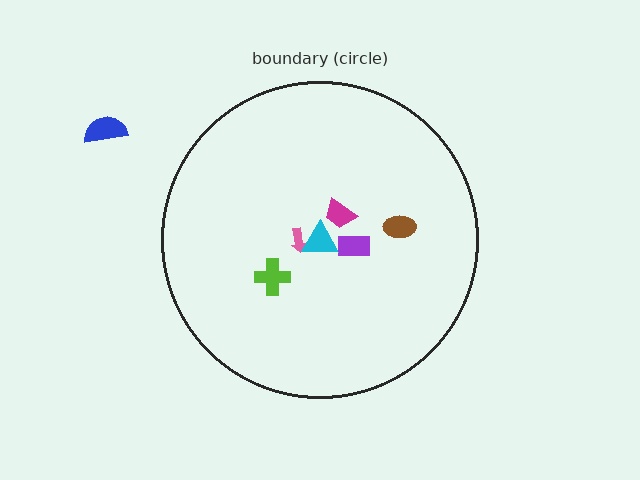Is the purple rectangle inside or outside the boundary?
Inside.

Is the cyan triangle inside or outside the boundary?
Inside.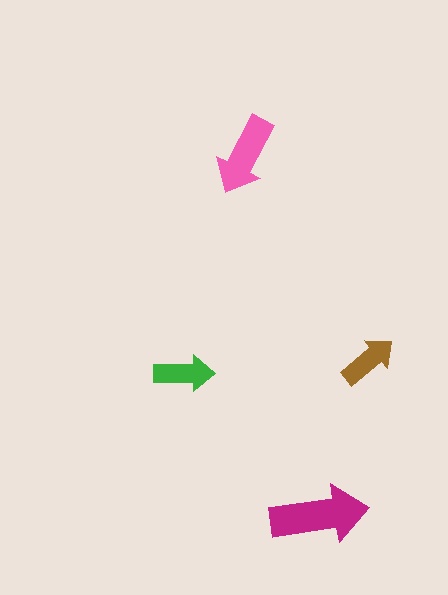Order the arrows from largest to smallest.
the magenta one, the pink one, the green one, the brown one.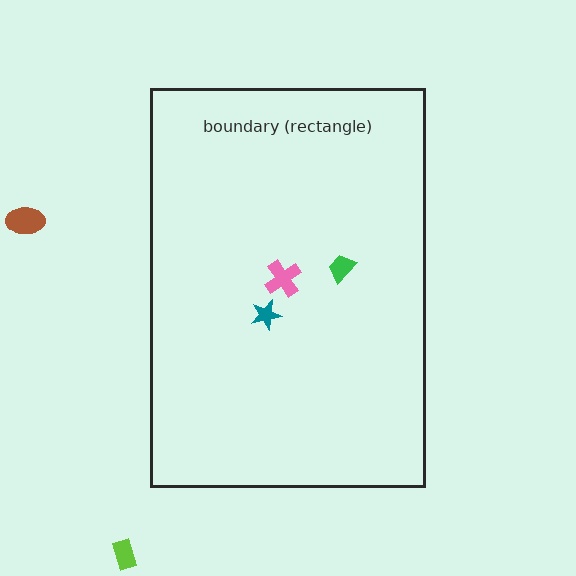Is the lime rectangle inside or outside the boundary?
Outside.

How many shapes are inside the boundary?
3 inside, 2 outside.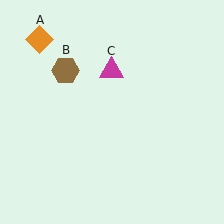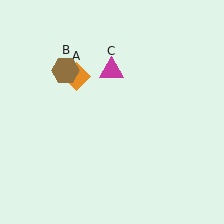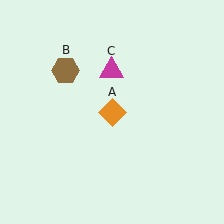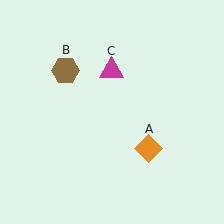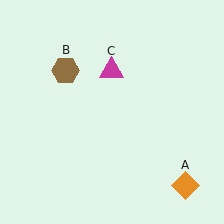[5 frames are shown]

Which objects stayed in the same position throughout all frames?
Brown hexagon (object B) and magenta triangle (object C) remained stationary.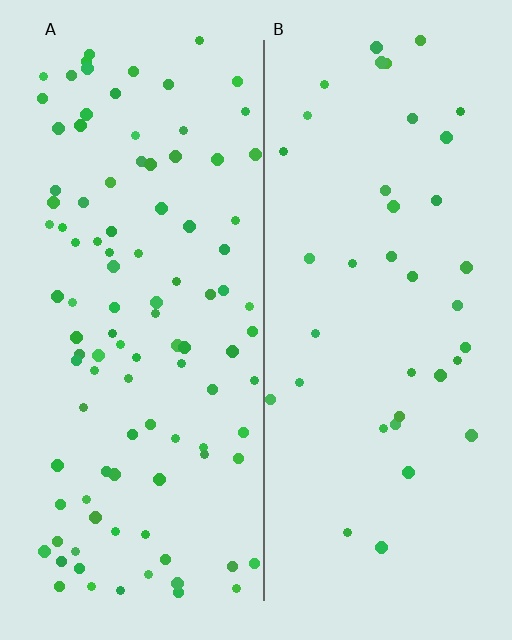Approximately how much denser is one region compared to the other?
Approximately 2.7× — region A over region B.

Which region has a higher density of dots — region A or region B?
A (the left).